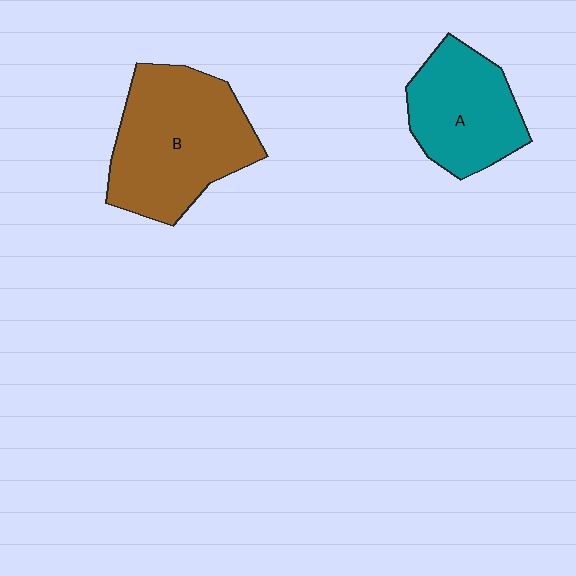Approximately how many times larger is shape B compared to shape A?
Approximately 1.5 times.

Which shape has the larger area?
Shape B (brown).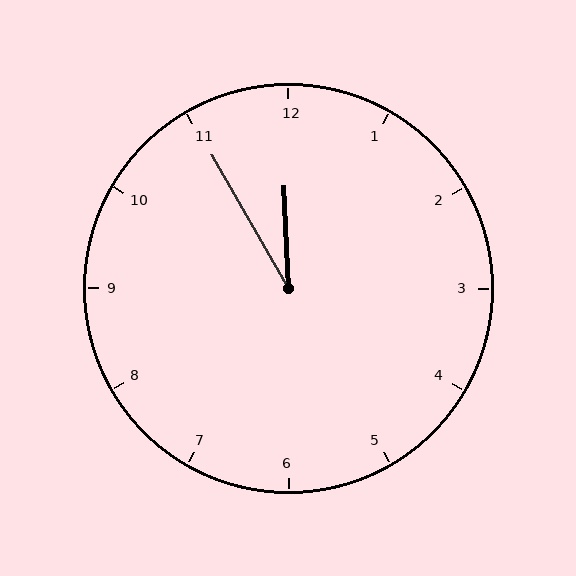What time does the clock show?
11:55.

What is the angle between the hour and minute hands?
Approximately 28 degrees.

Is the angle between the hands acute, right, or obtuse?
It is acute.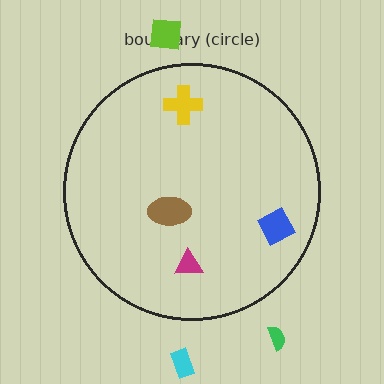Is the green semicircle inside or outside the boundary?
Outside.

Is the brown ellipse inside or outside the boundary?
Inside.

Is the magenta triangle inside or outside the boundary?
Inside.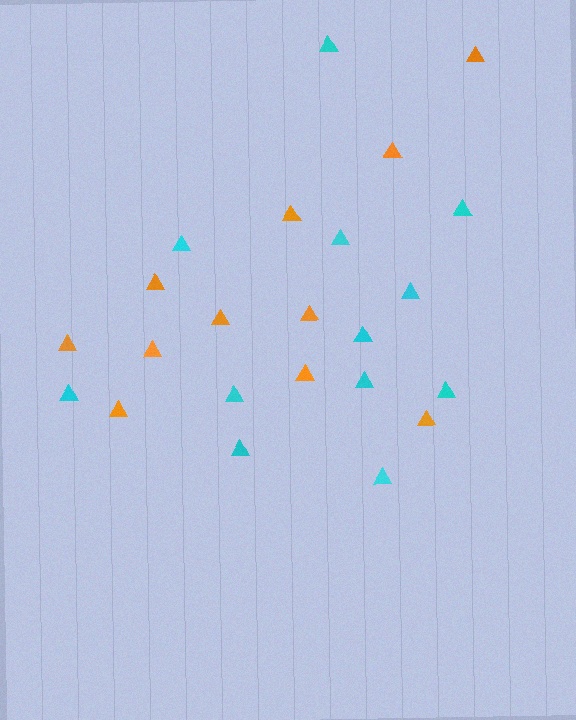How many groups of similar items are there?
There are 2 groups: one group of orange triangles (11) and one group of cyan triangles (12).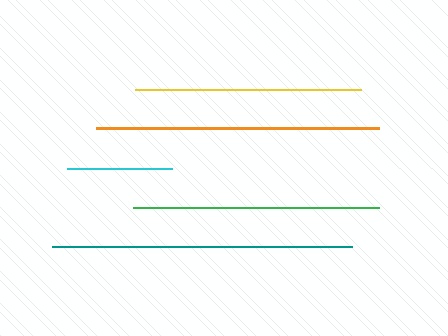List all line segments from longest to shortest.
From longest to shortest: teal, orange, green, yellow, cyan.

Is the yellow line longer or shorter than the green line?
The green line is longer than the yellow line.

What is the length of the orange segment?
The orange segment is approximately 283 pixels long.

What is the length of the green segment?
The green segment is approximately 246 pixels long.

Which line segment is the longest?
The teal line is the longest at approximately 300 pixels.